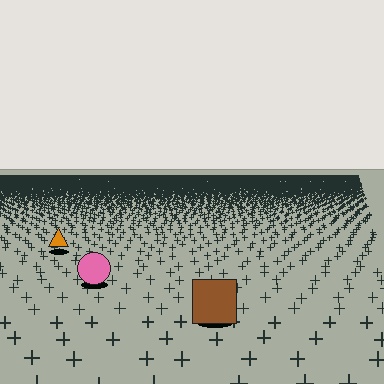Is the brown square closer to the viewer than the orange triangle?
Yes. The brown square is closer — you can tell from the texture gradient: the ground texture is coarser near it.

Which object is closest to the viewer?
The brown square is closest. The texture marks near it are larger and more spread out.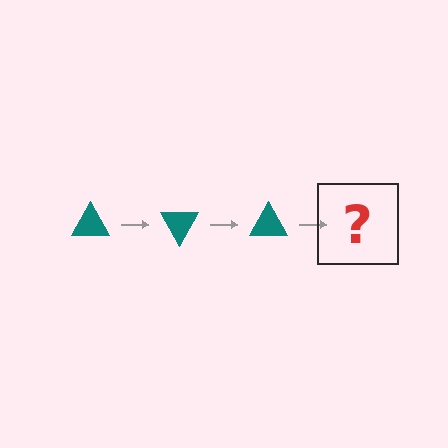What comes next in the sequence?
The next element should be a teal triangle rotated 180 degrees.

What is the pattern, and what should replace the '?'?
The pattern is that the triangle rotates 60 degrees each step. The '?' should be a teal triangle rotated 180 degrees.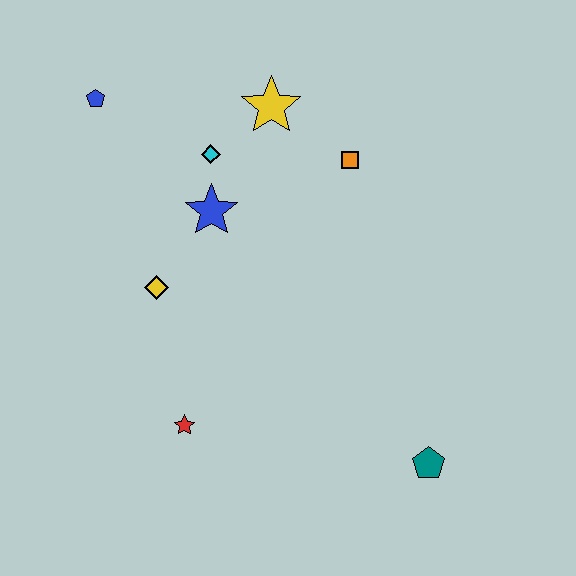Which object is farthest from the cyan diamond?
The teal pentagon is farthest from the cyan diamond.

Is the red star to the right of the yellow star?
No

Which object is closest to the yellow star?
The cyan diamond is closest to the yellow star.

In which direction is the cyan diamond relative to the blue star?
The cyan diamond is above the blue star.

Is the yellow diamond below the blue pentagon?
Yes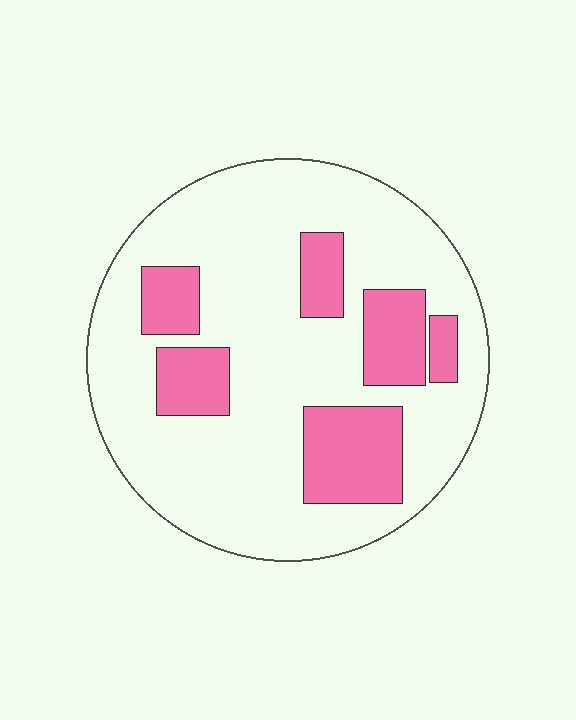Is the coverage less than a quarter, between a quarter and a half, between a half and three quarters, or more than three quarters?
Less than a quarter.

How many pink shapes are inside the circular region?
6.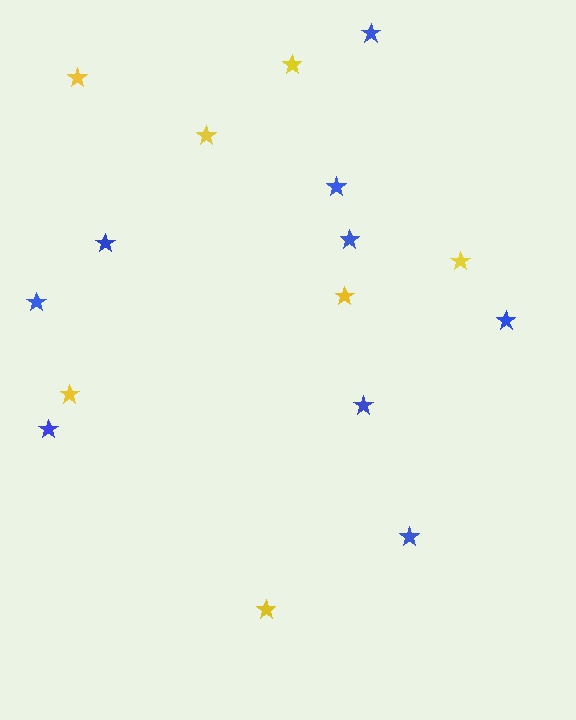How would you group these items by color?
There are 2 groups: one group of yellow stars (7) and one group of blue stars (9).